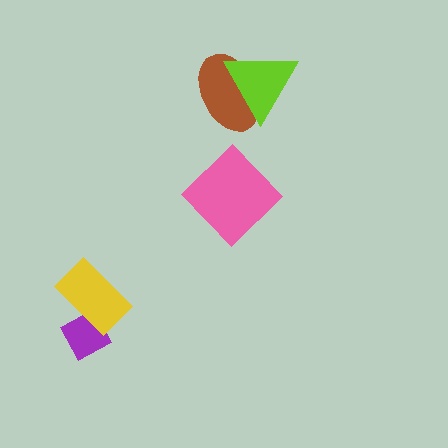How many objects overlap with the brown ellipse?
1 object overlaps with the brown ellipse.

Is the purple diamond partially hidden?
Yes, it is partially covered by another shape.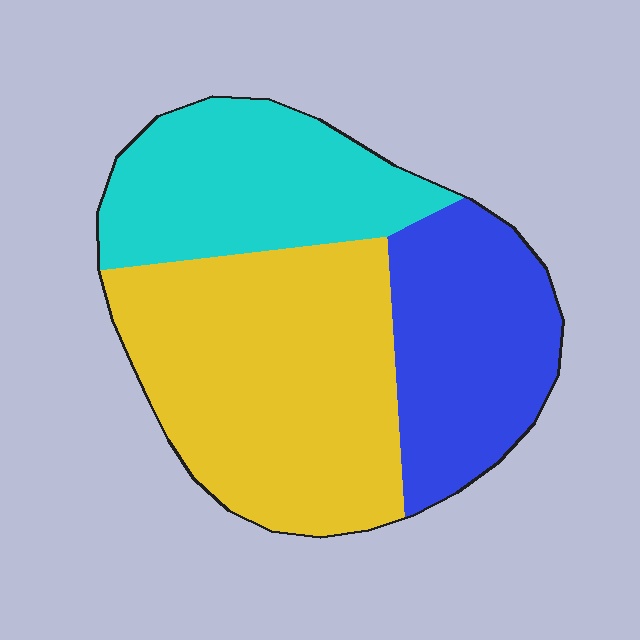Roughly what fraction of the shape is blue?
Blue takes up between a sixth and a third of the shape.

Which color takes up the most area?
Yellow, at roughly 45%.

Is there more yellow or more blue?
Yellow.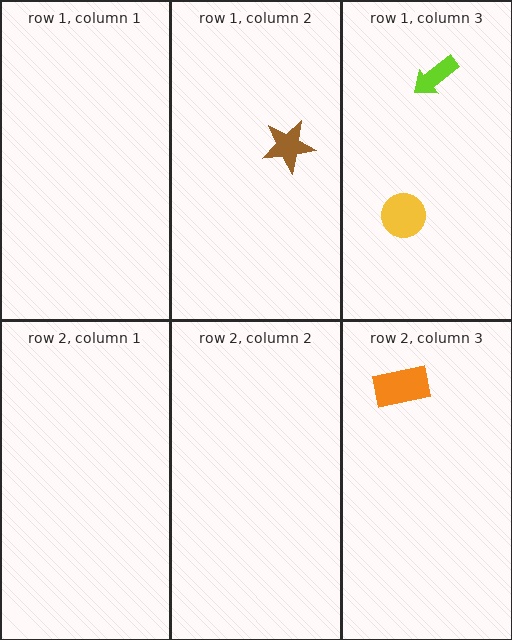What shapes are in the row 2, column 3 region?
The orange rectangle.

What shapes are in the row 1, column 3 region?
The yellow circle, the lime arrow.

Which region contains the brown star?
The row 1, column 2 region.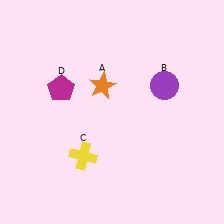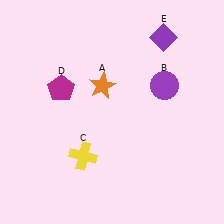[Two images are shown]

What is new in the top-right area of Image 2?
A purple diamond (E) was added in the top-right area of Image 2.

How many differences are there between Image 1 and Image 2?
There is 1 difference between the two images.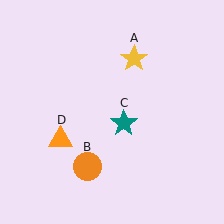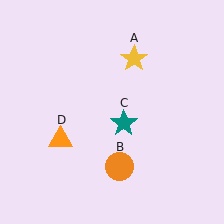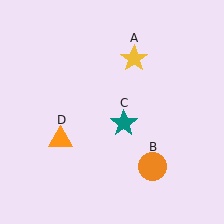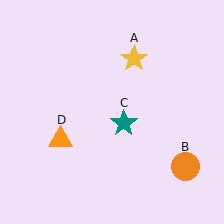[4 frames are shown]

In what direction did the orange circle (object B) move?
The orange circle (object B) moved right.